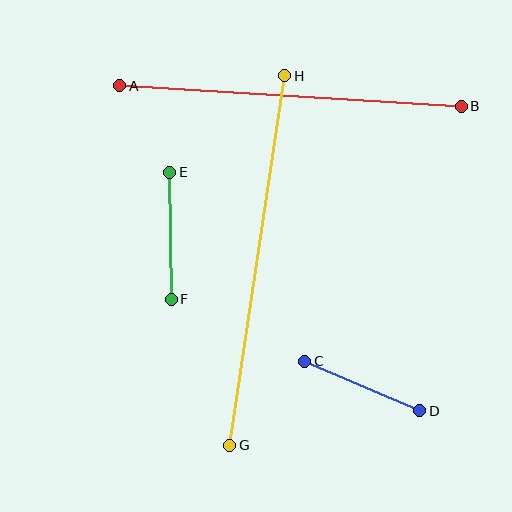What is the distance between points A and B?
The distance is approximately 342 pixels.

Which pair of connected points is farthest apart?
Points G and H are farthest apart.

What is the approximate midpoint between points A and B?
The midpoint is at approximately (291, 96) pixels.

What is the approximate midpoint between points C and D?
The midpoint is at approximately (362, 386) pixels.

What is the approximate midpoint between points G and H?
The midpoint is at approximately (257, 260) pixels.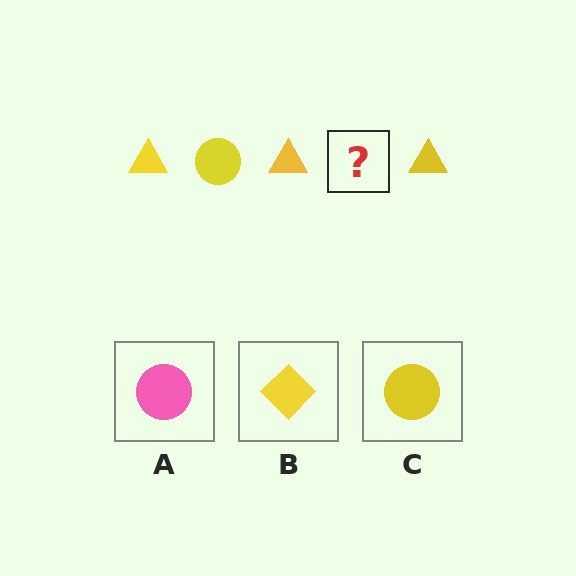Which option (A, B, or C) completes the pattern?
C.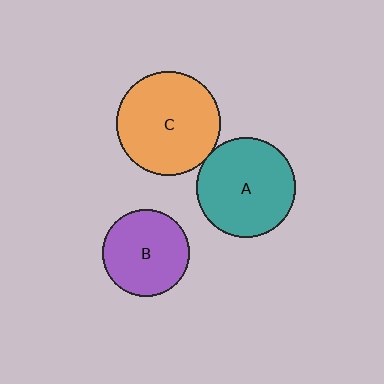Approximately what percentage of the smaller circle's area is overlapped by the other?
Approximately 5%.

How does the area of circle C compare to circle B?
Approximately 1.4 times.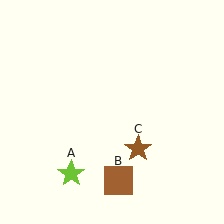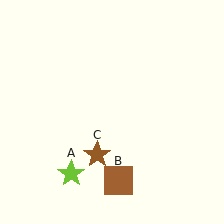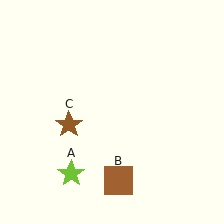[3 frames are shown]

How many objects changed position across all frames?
1 object changed position: brown star (object C).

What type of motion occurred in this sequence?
The brown star (object C) rotated clockwise around the center of the scene.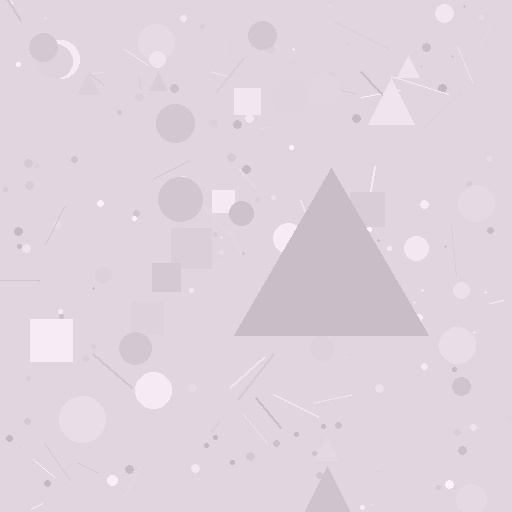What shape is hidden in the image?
A triangle is hidden in the image.